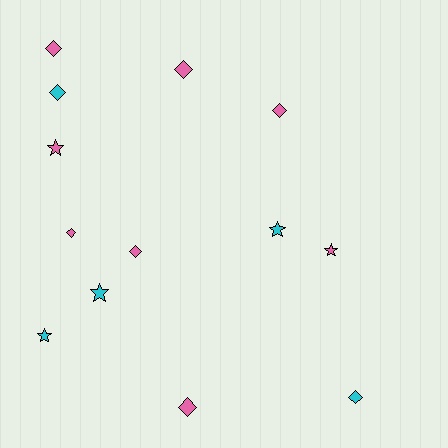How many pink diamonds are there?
There are 6 pink diamonds.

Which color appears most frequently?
Pink, with 8 objects.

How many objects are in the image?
There are 13 objects.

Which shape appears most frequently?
Diamond, with 8 objects.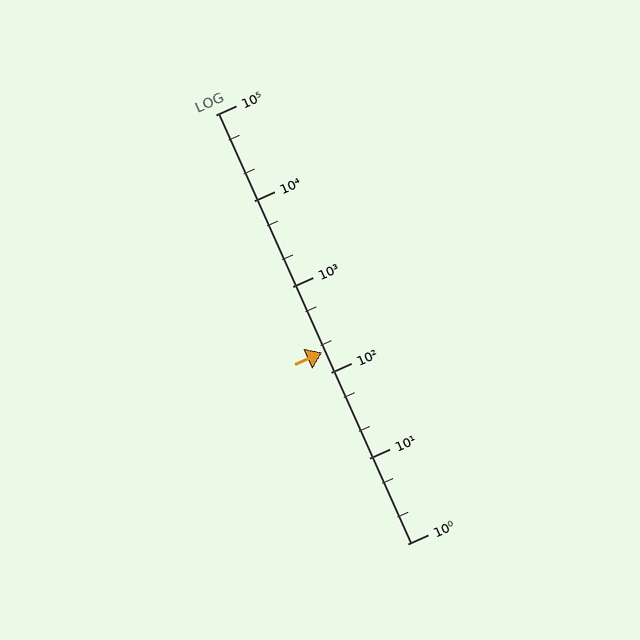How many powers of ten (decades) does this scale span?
The scale spans 5 decades, from 1 to 100000.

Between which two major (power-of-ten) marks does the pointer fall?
The pointer is between 100 and 1000.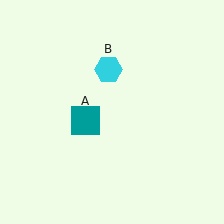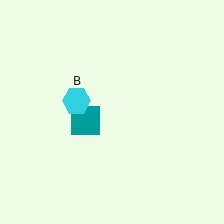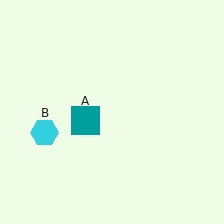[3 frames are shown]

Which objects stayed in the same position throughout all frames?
Teal square (object A) remained stationary.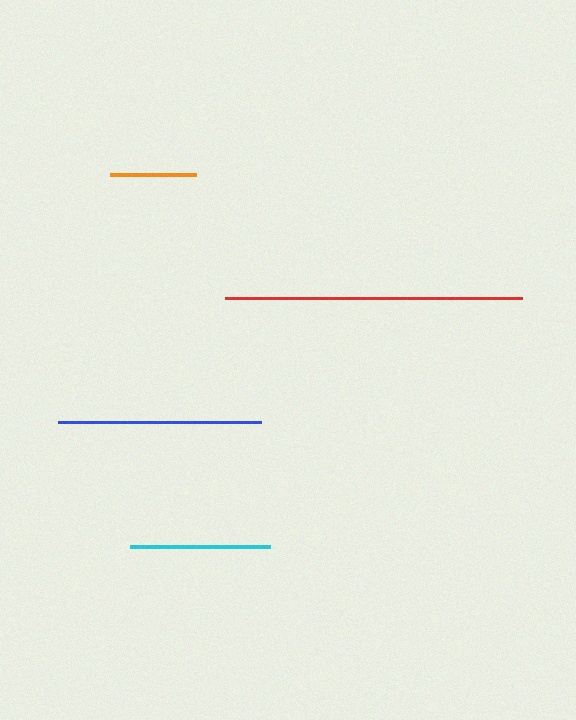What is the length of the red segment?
The red segment is approximately 297 pixels long.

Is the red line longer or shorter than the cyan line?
The red line is longer than the cyan line.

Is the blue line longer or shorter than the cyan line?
The blue line is longer than the cyan line.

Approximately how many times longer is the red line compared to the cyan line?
The red line is approximately 2.1 times the length of the cyan line.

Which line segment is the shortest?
The orange line is the shortest at approximately 86 pixels.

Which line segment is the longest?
The red line is the longest at approximately 297 pixels.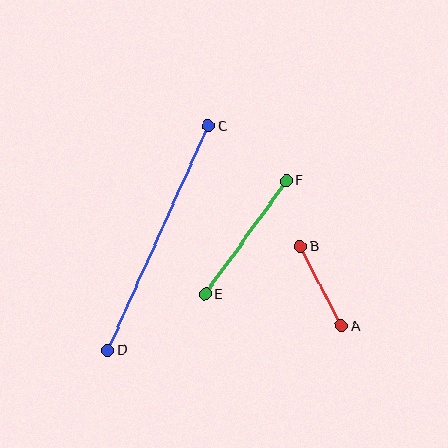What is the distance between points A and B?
The distance is approximately 89 pixels.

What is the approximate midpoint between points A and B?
The midpoint is at approximately (321, 286) pixels.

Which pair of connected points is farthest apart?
Points C and D are farthest apart.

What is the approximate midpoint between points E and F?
The midpoint is at approximately (246, 238) pixels.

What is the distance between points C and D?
The distance is approximately 246 pixels.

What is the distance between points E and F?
The distance is approximately 140 pixels.